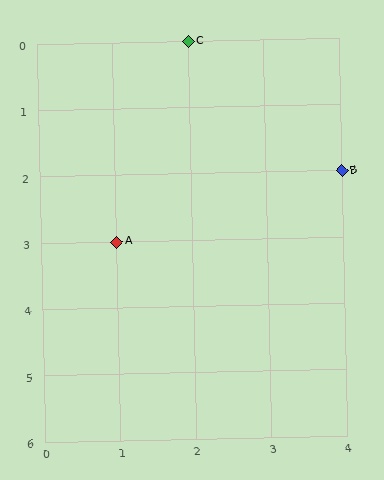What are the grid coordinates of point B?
Point B is at grid coordinates (4, 2).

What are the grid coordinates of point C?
Point C is at grid coordinates (2, 0).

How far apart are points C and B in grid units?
Points C and B are 2 columns and 2 rows apart (about 2.8 grid units diagonally).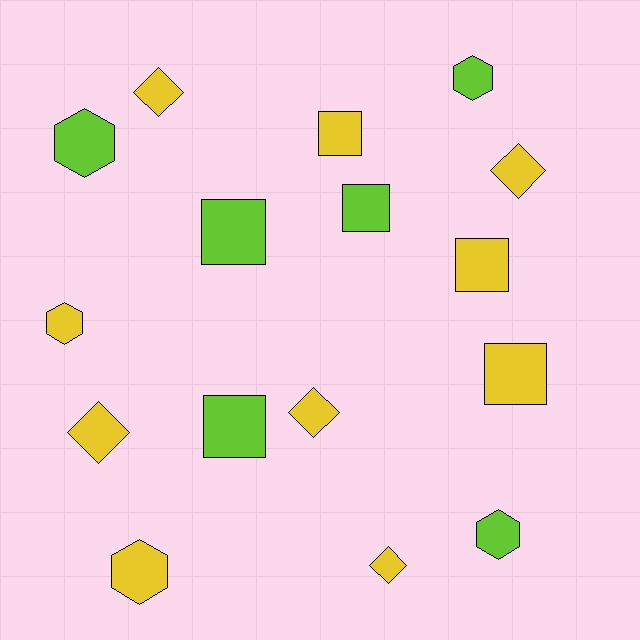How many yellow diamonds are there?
There are 5 yellow diamonds.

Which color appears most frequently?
Yellow, with 10 objects.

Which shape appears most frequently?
Square, with 6 objects.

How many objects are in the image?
There are 16 objects.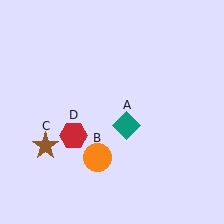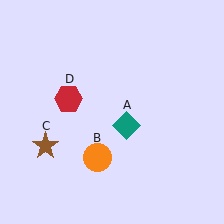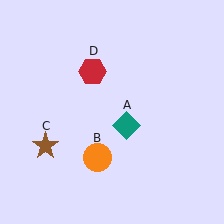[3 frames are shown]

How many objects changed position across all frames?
1 object changed position: red hexagon (object D).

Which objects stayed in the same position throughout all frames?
Teal diamond (object A) and orange circle (object B) and brown star (object C) remained stationary.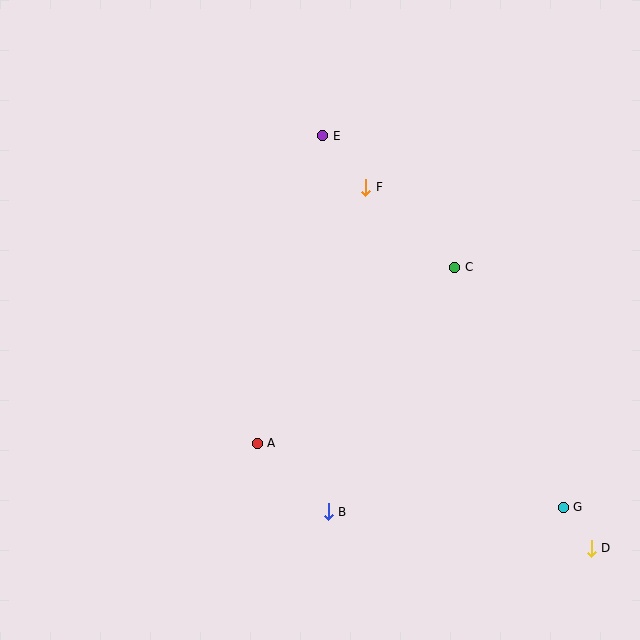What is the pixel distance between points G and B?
The distance between G and B is 235 pixels.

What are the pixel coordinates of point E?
Point E is at (323, 136).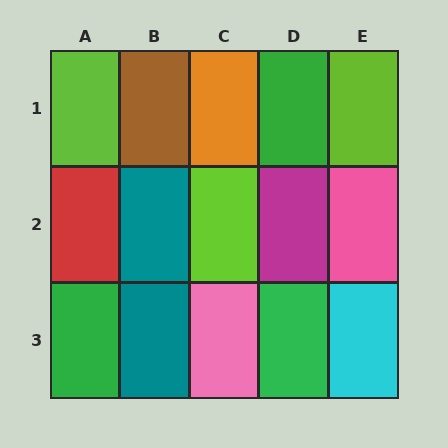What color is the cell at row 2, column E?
Pink.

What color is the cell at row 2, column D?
Magenta.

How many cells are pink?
2 cells are pink.